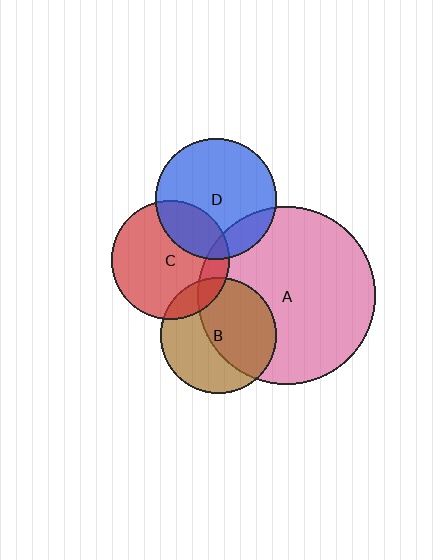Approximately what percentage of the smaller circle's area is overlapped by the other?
Approximately 55%.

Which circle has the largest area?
Circle A (pink).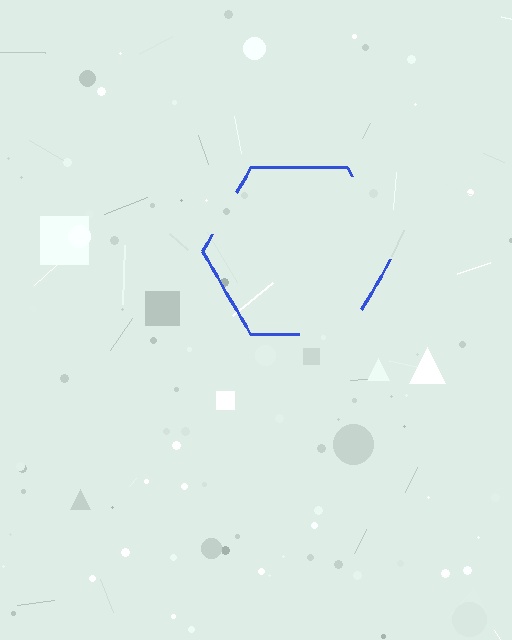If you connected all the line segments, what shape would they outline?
They would outline a hexagon.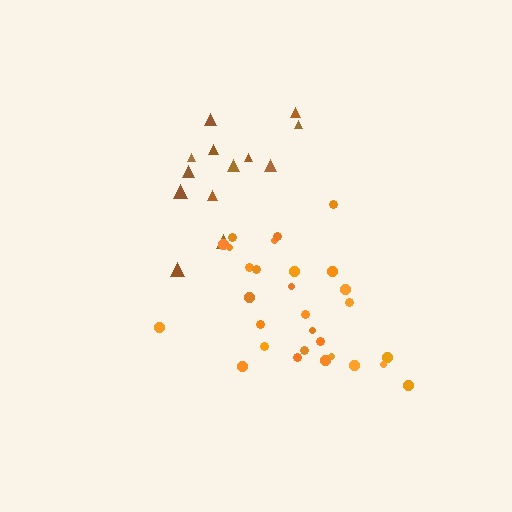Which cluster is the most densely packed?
Orange.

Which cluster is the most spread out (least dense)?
Brown.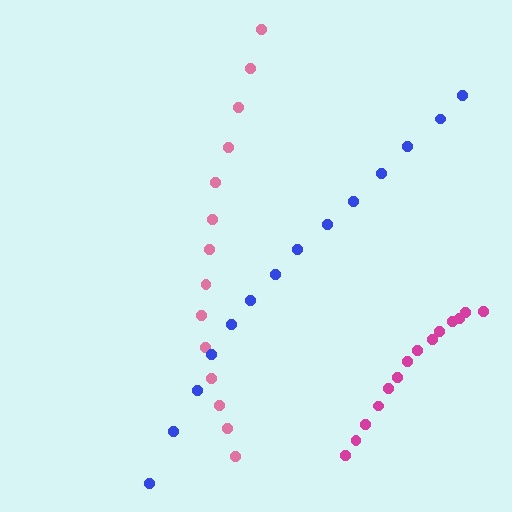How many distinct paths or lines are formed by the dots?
There are 3 distinct paths.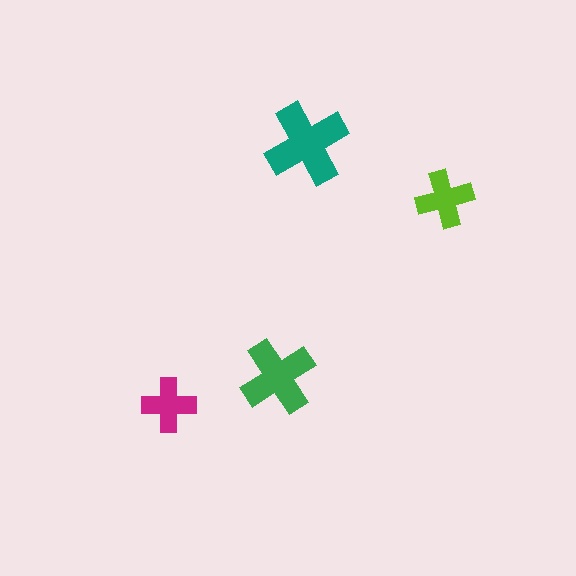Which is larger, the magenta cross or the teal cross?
The teal one.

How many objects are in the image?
There are 4 objects in the image.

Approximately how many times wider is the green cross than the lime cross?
About 1.5 times wider.